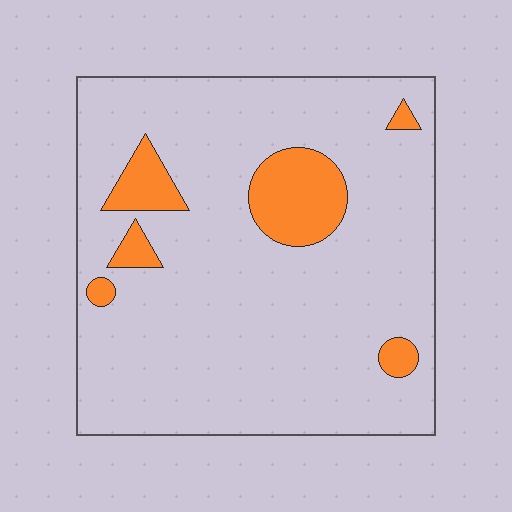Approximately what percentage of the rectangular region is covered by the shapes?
Approximately 10%.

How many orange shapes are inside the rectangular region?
6.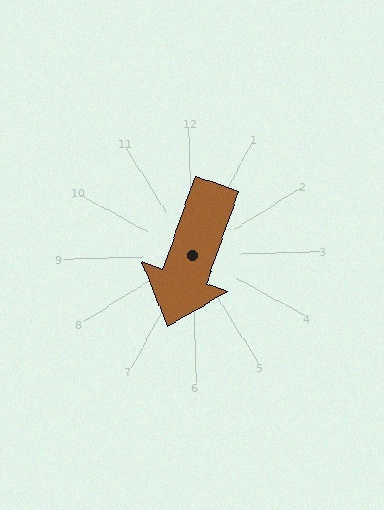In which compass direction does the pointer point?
South.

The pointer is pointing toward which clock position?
Roughly 7 o'clock.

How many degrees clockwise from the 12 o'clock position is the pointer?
Approximately 201 degrees.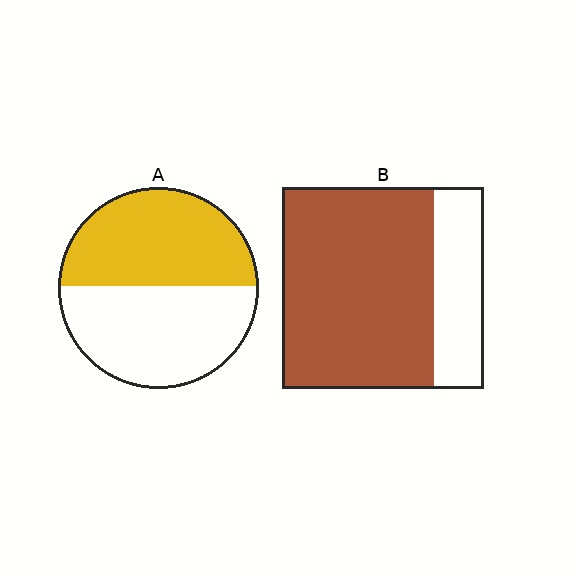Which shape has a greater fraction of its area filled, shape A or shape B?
Shape B.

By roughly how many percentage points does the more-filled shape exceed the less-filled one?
By roughly 25 percentage points (B over A).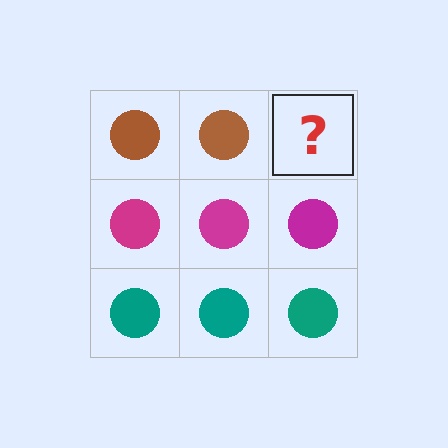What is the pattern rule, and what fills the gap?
The rule is that each row has a consistent color. The gap should be filled with a brown circle.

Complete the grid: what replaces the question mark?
The question mark should be replaced with a brown circle.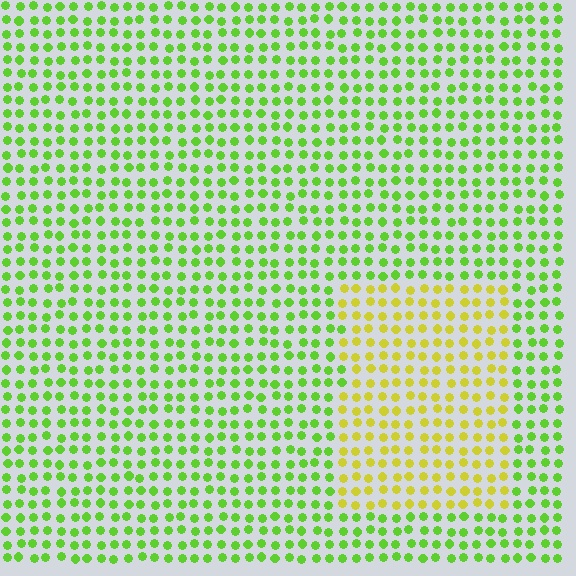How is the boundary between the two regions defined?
The boundary is defined purely by a slight shift in hue (about 41 degrees). Spacing, size, and orientation are identical on both sides.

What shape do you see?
I see a rectangle.